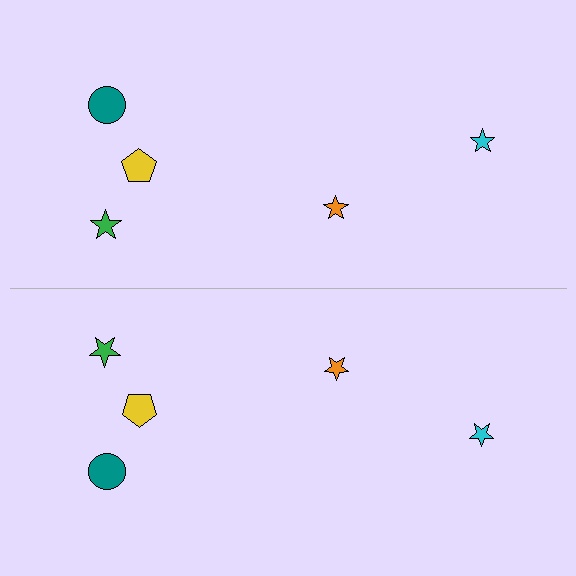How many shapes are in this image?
There are 10 shapes in this image.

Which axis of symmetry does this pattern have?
The pattern has a horizontal axis of symmetry running through the center of the image.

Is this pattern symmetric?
Yes, this pattern has bilateral (reflection) symmetry.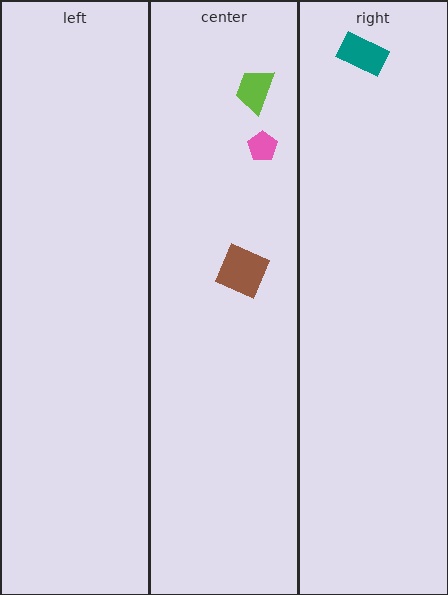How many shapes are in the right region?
1.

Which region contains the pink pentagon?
The center region.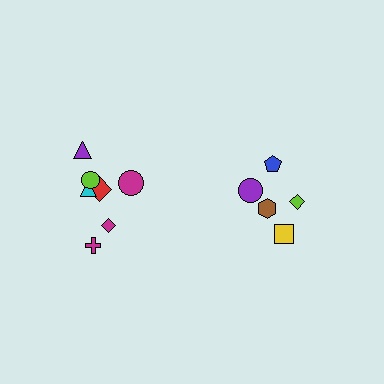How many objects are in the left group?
There are 7 objects.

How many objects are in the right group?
There are 5 objects.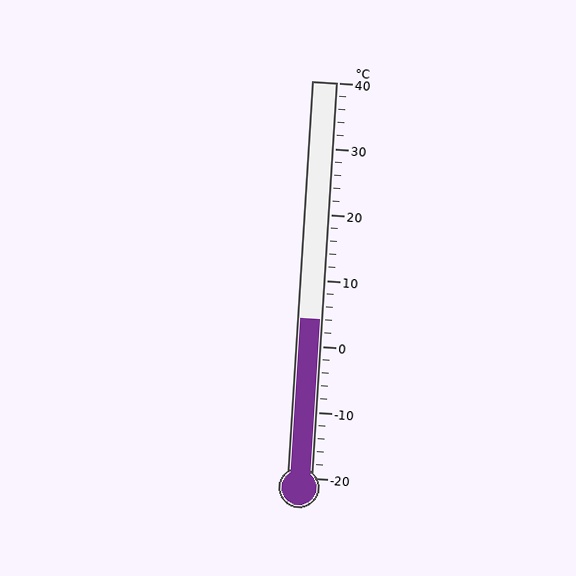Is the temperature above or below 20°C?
The temperature is below 20°C.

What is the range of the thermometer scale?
The thermometer scale ranges from -20°C to 40°C.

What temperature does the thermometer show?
The thermometer shows approximately 4°C.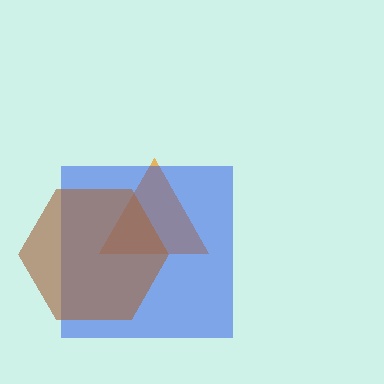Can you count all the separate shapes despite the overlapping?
Yes, there are 3 separate shapes.